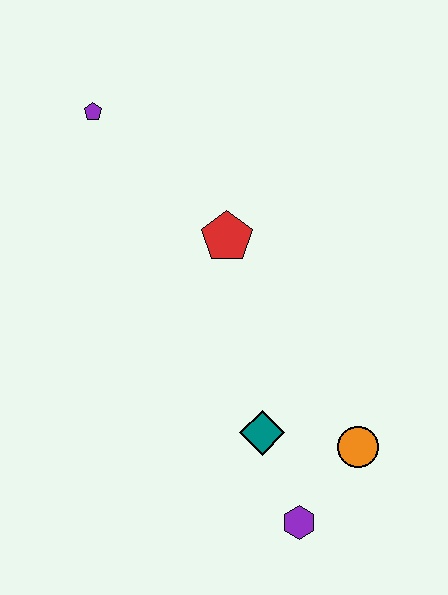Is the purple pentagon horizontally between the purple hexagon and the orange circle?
No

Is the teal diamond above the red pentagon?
No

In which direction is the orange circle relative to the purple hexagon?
The orange circle is above the purple hexagon.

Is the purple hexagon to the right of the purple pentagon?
Yes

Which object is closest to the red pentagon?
The purple pentagon is closest to the red pentagon.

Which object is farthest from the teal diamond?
The purple pentagon is farthest from the teal diamond.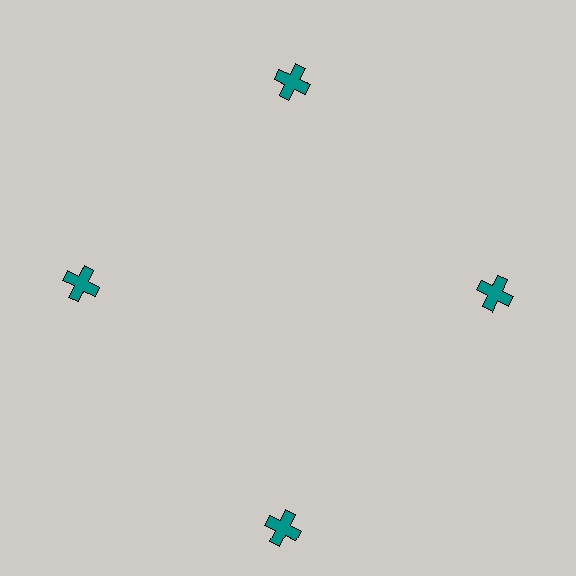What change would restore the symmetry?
The symmetry would be restored by moving it inward, back onto the ring so that all 4 crosses sit at equal angles and equal distance from the center.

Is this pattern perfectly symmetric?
No. The 4 teal crosses are arranged in a ring, but one element near the 6 o'clock position is pushed outward from the center, breaking the 4-fold rotational symmetry.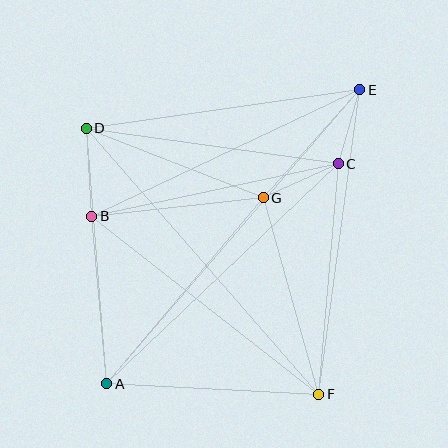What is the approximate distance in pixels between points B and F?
The distance between B and F is approximately 288 pixels.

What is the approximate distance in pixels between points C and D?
The distance between C and D is approximately 254 pixels.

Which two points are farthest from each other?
Points A and E are farthest from each other.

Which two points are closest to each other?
Points C and E are closest to each other.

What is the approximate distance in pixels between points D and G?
The distance between D and G is approximately 190 pixels.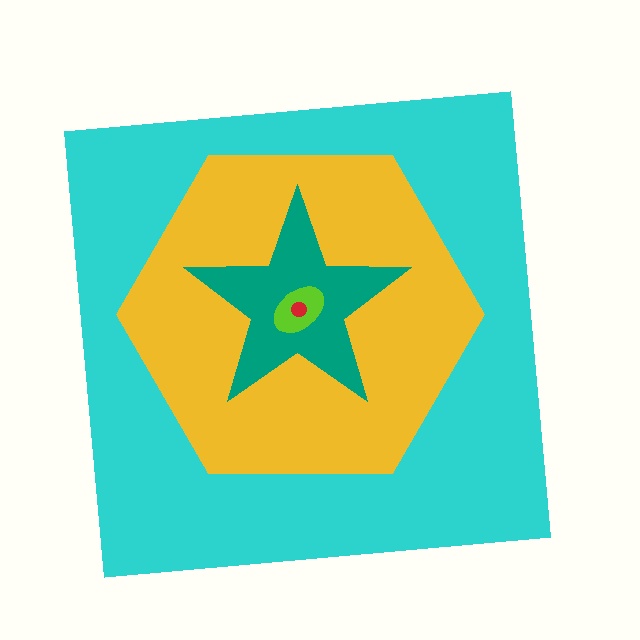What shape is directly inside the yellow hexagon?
The teal star.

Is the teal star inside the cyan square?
Yes.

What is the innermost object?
The red circle.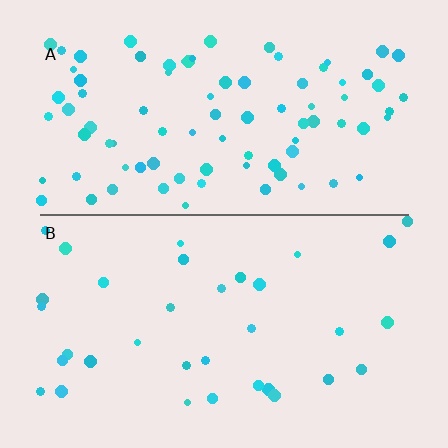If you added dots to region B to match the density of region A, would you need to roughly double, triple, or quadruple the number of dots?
Approximately triple.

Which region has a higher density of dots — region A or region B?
A (the top).